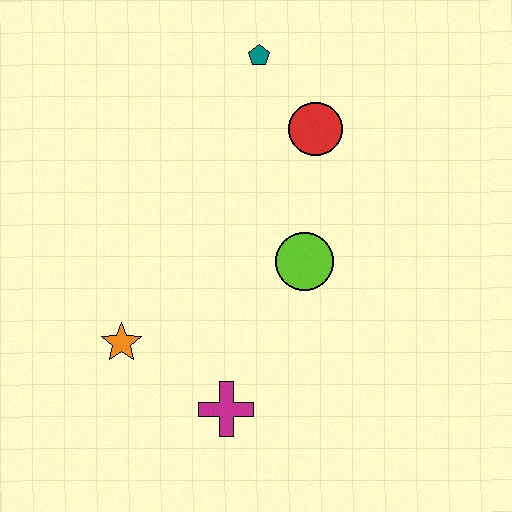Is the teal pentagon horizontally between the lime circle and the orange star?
Yes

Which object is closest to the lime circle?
The red circle is closest to the lime circle.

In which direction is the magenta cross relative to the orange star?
The magenta cross is to the right of the orange star.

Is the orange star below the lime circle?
Yes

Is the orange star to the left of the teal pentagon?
Yes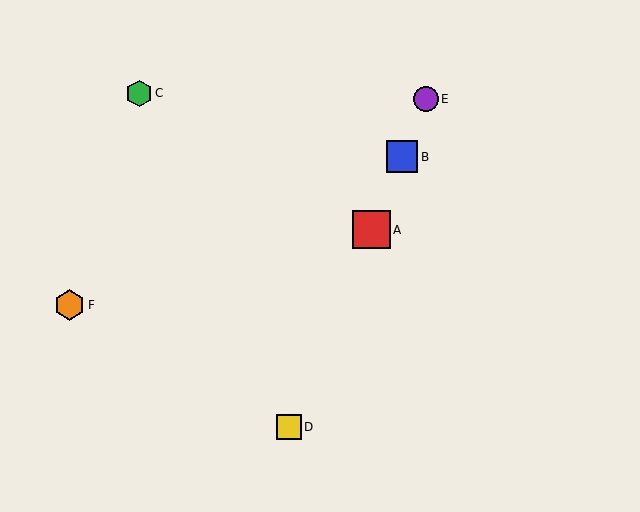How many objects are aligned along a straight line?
4 objects (A, B, D, E) are aligned along a straight line.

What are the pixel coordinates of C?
Object C is at (139, 93).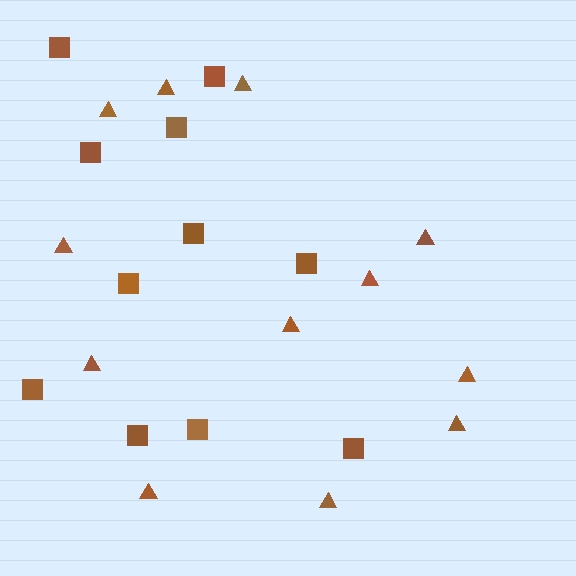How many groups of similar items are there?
There are 2 groups: one group of squares (11) and one group of triangles (12).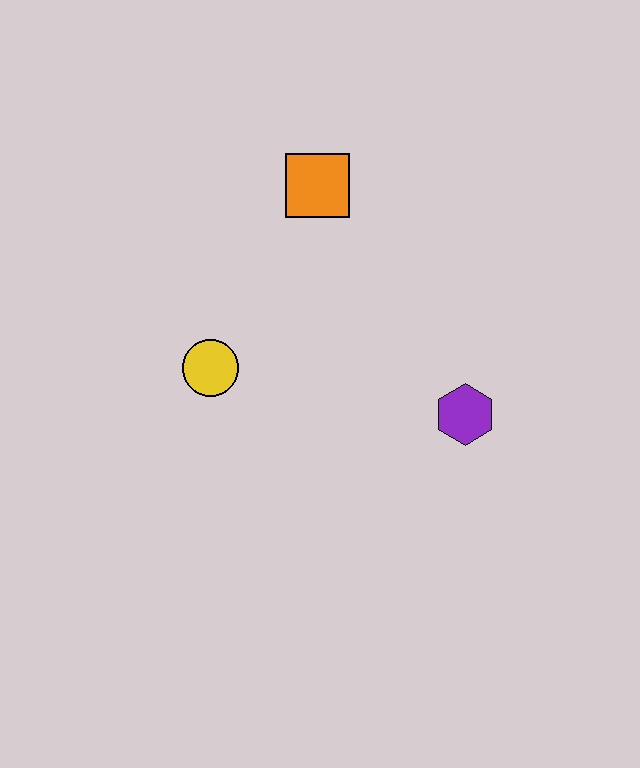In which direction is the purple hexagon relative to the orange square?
The purple hexagon is below the orange square.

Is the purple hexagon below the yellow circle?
Yes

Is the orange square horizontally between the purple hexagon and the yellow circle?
Yes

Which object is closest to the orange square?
The yellow circle is closest to the orange square.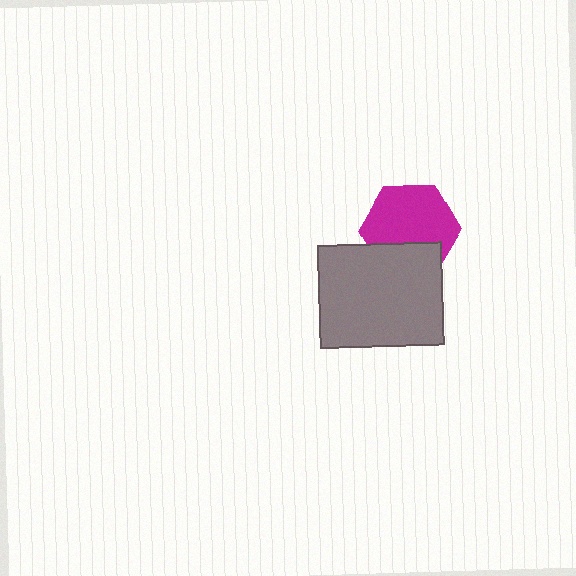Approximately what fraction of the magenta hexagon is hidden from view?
Roughly 31% of the magenta hexagon is hidden behind the gray rectangle.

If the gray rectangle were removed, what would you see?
You would see the complete magenta hexagon.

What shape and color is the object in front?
The object in front is a gray rectangle.